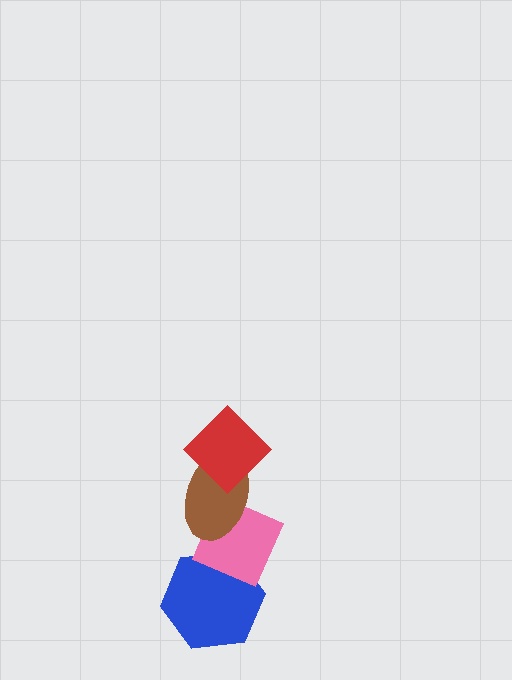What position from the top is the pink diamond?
The pink diamond is 3rd from the top.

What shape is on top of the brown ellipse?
The red diamond is on top of the brown ellipse.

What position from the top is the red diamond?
The red diamond is 1st from the top.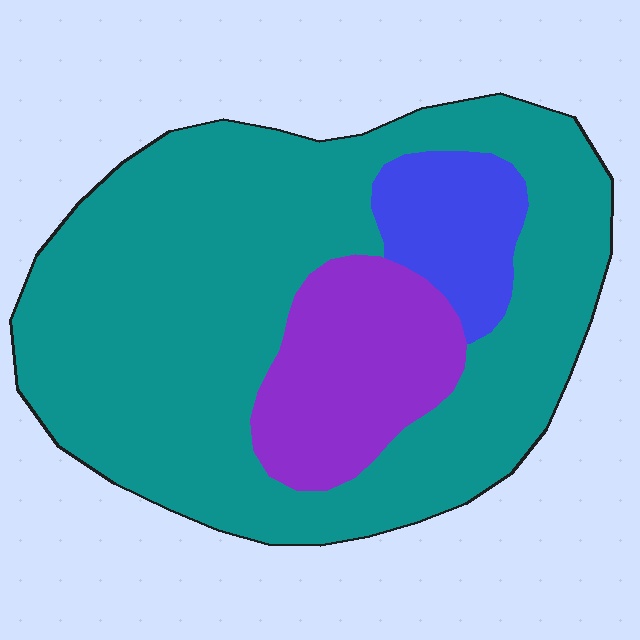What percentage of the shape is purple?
Purple takes up about one sixth (1/6) of the shape.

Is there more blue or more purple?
Purple.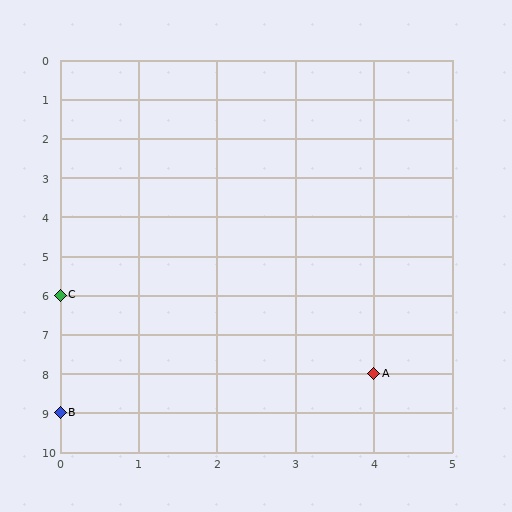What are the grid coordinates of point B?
Point B is at grid coordinates (0, 9).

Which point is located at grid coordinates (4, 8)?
Point A is at (4, 8).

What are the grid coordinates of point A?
Point A is at grid coordinates (4, 8).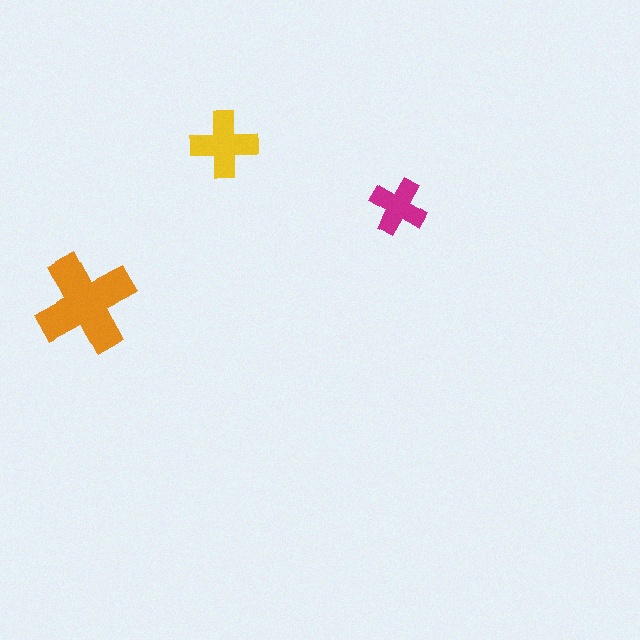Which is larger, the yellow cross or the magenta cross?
The yellow one.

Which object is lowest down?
The orange cross is bottommost.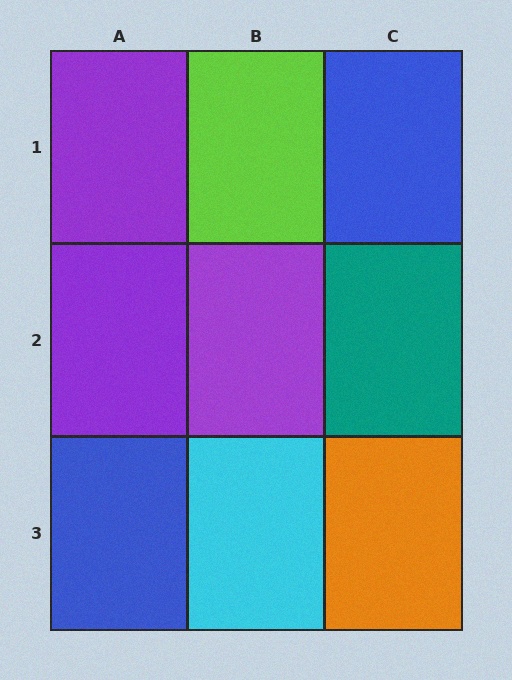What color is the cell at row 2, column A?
Purple.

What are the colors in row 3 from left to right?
Blue, cyan, orange.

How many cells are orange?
1 cell is orange.